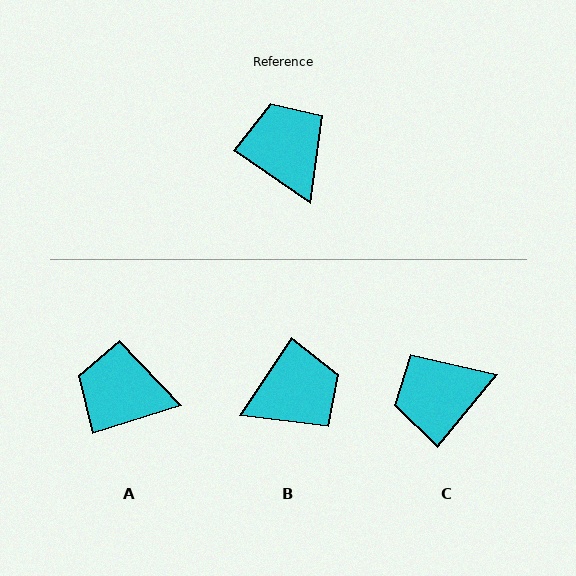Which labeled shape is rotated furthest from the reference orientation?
B, about 89 degrees away.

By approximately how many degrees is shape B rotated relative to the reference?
Approximately 89 degrees clockwise.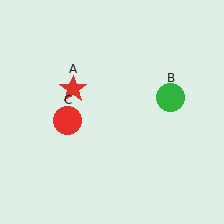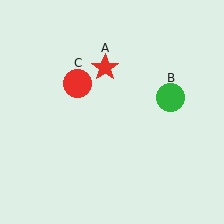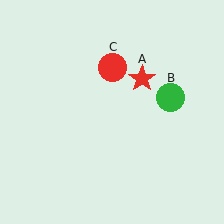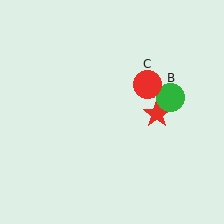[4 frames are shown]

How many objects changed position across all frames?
2 objects changed position: red star (object A), red circle (object C).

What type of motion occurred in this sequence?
The red star (object A), red circle (object C) rotated clockwise around the center of the scene.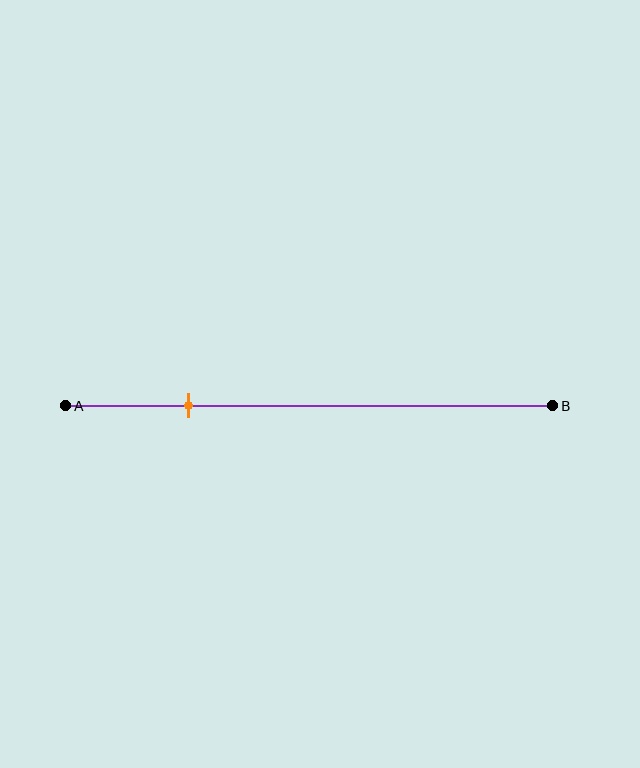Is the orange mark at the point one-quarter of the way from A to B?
Yes, the mark is approximately at the one-quarter point.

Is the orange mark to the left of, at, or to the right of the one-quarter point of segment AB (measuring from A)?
The orange mark is approximately at the one-quarter point of segment AB.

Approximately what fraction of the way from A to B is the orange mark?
The orange mark is approximately 25% of the way from A to B.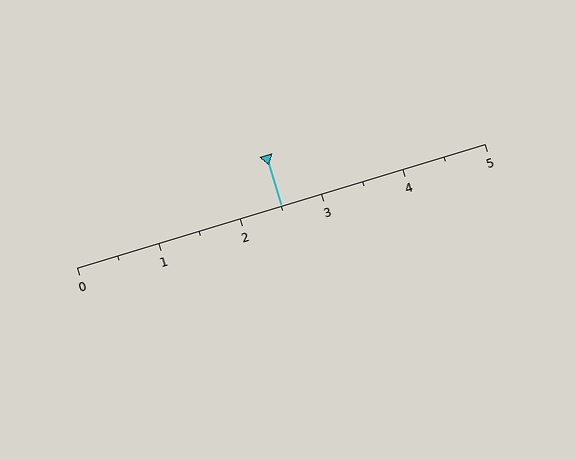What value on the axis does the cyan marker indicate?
The marker indicates approximately 2.5.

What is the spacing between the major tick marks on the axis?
The major ticks are spaced 1 apart.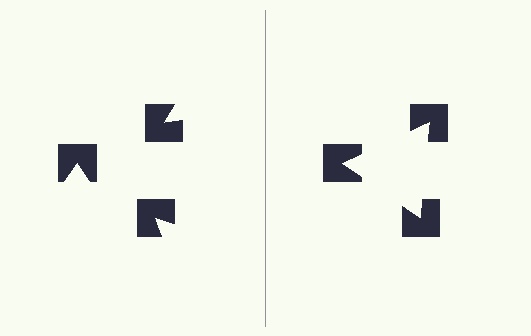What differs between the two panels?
The notched squares are positioned identically on both sides; only the wedge orientations differ. On the right they align to a triangle; on the left they are misaligned.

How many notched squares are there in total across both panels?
6 — 3 on each side.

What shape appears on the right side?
An illusory triangle.